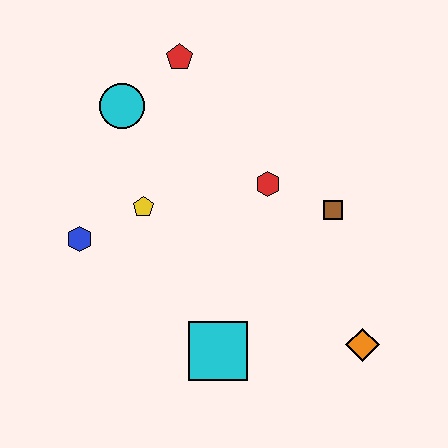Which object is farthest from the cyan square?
The red pentagon is farthest from the cyan square.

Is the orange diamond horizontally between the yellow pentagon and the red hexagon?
No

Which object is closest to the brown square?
The red hexagon is closest to the brown square.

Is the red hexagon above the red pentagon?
No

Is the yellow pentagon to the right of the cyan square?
No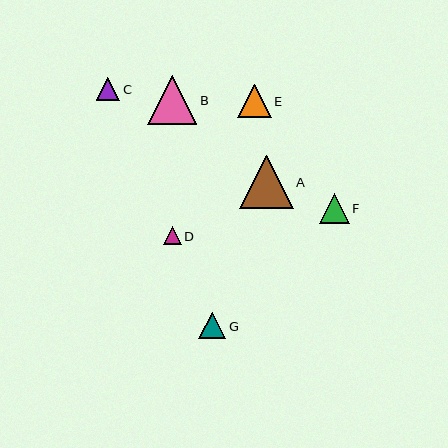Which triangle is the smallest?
Triangle D is the smallest with a size of approximately 18 pixels.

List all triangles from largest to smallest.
From largest to smallest: A, B, E, F, G, C, D.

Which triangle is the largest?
Triangle A is the largest with a size of approximately 53 pixels.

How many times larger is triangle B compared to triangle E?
Triangle B is approximately 1.5 times the size of triangle E.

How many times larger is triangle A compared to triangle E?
Triangle A is approximately 1.6 times the size of triangle E.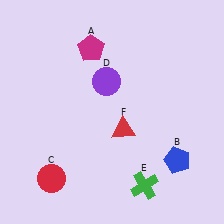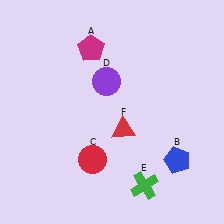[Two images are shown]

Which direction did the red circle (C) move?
The red circle (C) moved right.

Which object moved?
The red circle (C) moved right.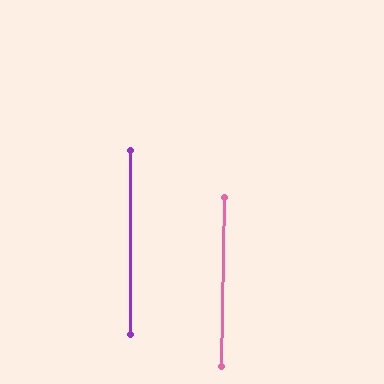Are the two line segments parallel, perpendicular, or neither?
Parallel — their directions differ by only 1.2°.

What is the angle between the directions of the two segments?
Approximately 1 degree.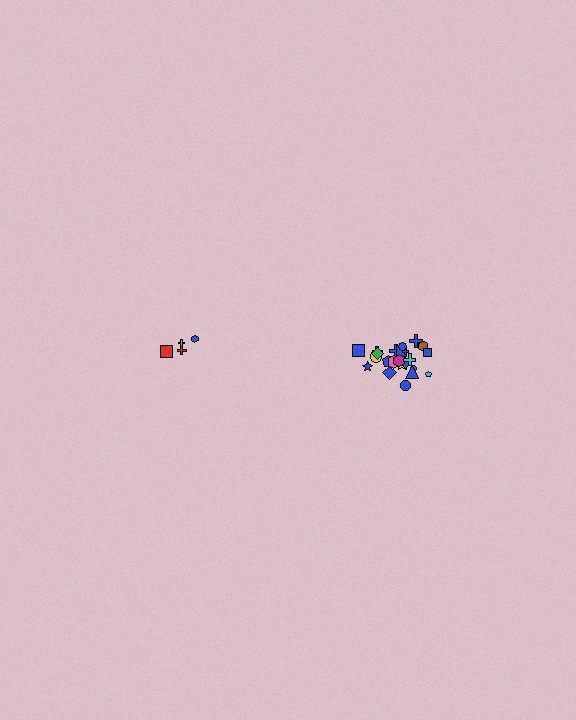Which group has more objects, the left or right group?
The right group.